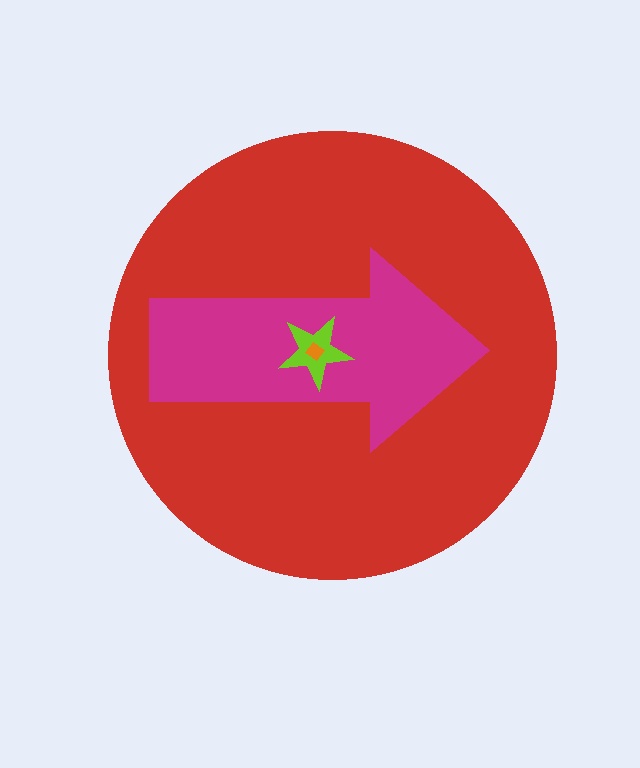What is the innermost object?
The orange diamond.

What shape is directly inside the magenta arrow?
The lime star.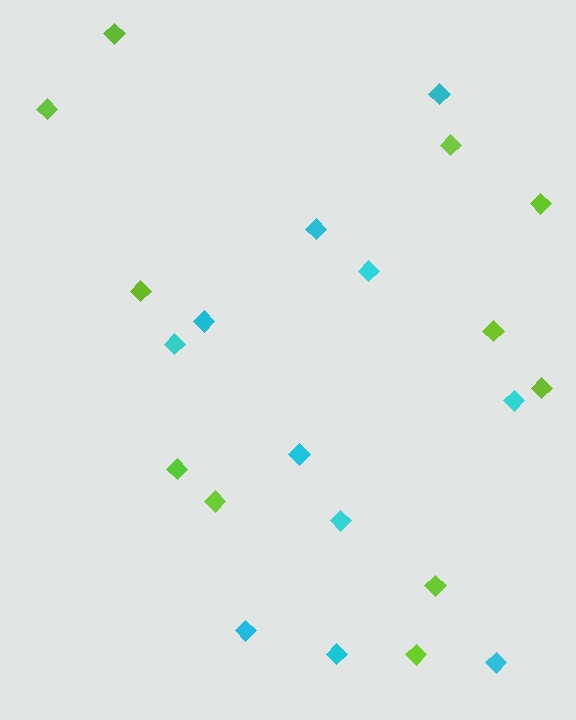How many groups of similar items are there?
There are 2 groups: one group of cyan diamonds (11) and one group of lime diamonds (11).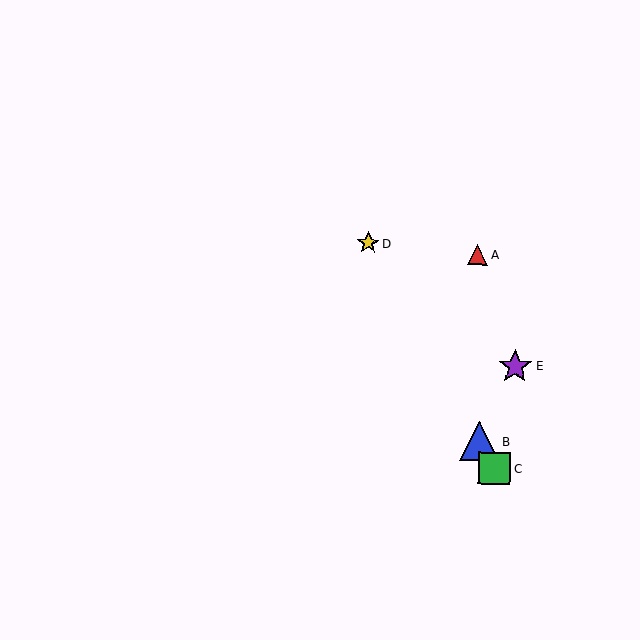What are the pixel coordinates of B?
Object B is at (479, 442).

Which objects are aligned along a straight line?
Objects B, C, D are aligned along a straight line.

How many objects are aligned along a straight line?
3 objects (B, C, D) are aligned along a straight line.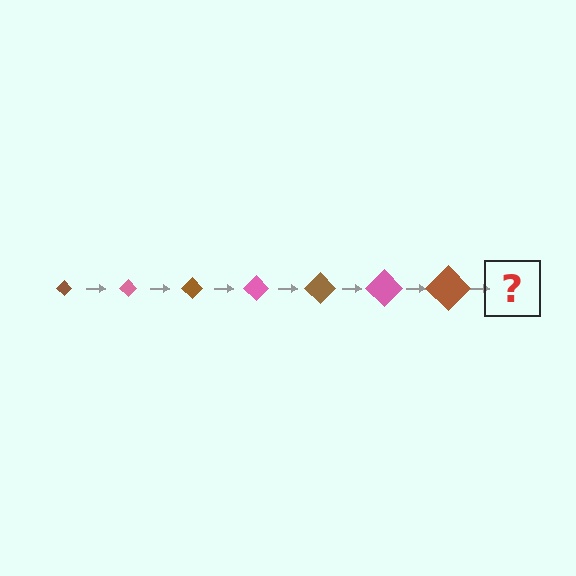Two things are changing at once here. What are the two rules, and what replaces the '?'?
The two rules are that the diamond grows larger each step and the color cycles through brown and pink. The '?' should be a pink diamond, larger than the previous one.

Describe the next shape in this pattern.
It should be a pink diamond, larger than the previous one.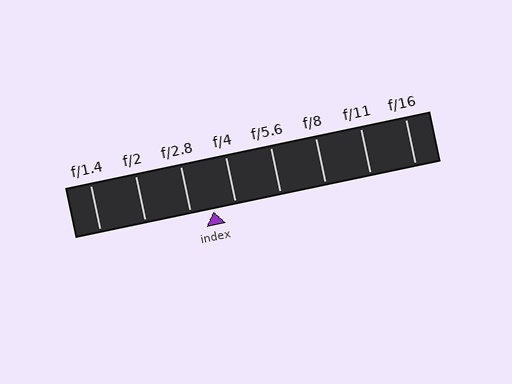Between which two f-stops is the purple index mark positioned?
The index mark is between f/2.8 and f/4.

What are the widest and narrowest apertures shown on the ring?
The widest aperture shown is f/1.4 and the narrowest is f/16.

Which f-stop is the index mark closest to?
The index mark is closest to f/4.